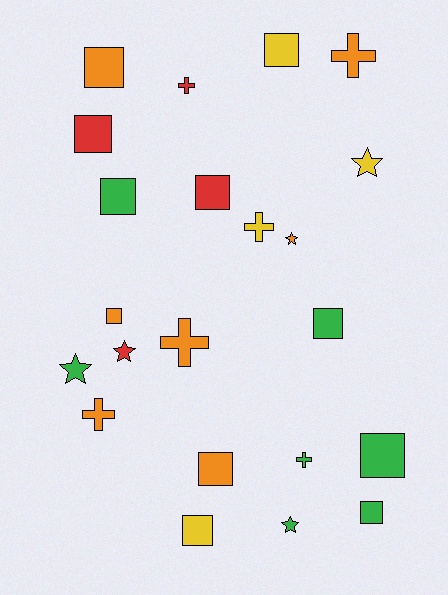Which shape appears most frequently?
Square, with 11 objects.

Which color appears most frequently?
Green, with 7 objects.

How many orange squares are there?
There are 3 orange squares.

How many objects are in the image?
There are 22 objects.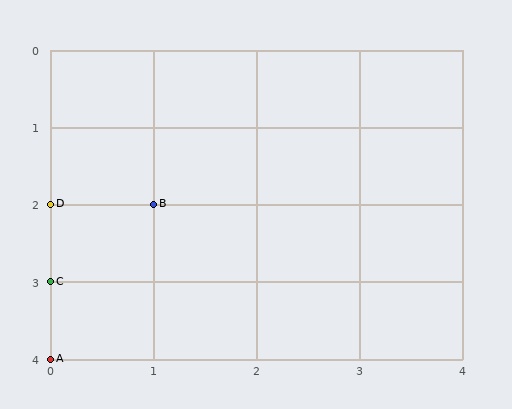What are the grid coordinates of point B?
Point B is at grid coordinates (1, 2).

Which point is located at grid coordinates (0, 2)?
Point D is at (0, 2).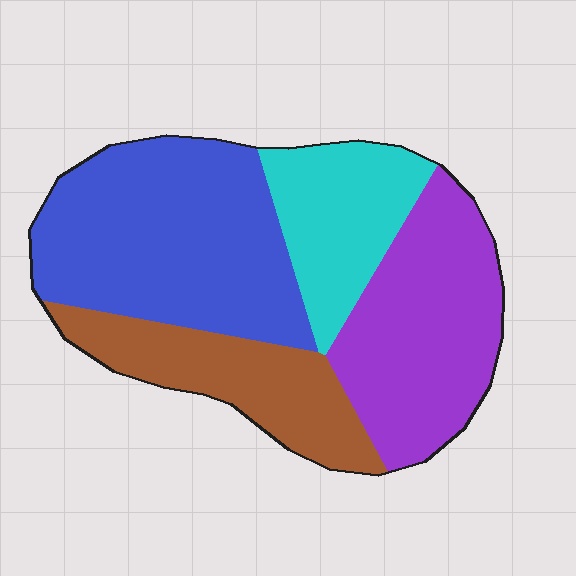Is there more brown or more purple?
Purple.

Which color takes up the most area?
Blue, at roughly 35%.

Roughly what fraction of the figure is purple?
Purple covers 28% of the figure.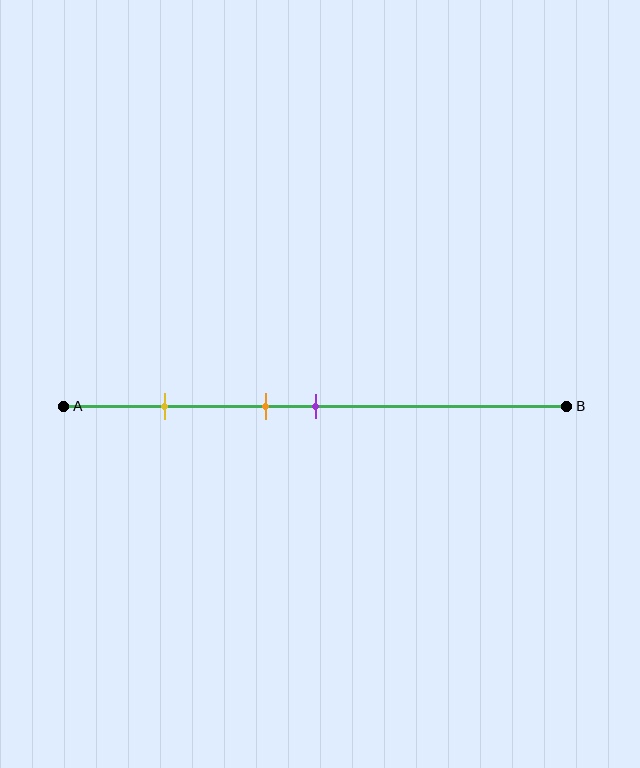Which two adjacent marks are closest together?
The orange and purple marks are the closest adjacent pair.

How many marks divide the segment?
There are 3 marks dividing the segment.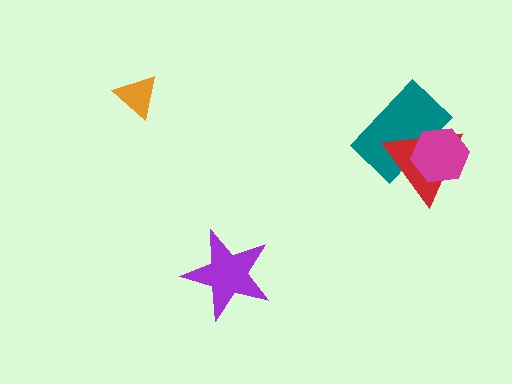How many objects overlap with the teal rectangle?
2 objects overlap with the teal rectangle.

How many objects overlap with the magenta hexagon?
2 objects overlap with the magenta hexagon.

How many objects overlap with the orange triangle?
0 objects overlap with the orange triangle.